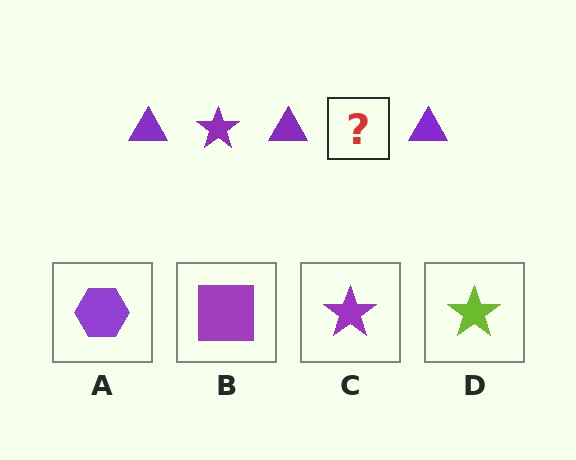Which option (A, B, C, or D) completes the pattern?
C.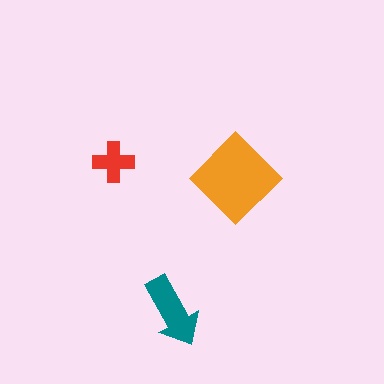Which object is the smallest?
The red cross.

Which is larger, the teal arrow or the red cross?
The teal arrow.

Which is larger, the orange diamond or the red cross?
The orange diamond.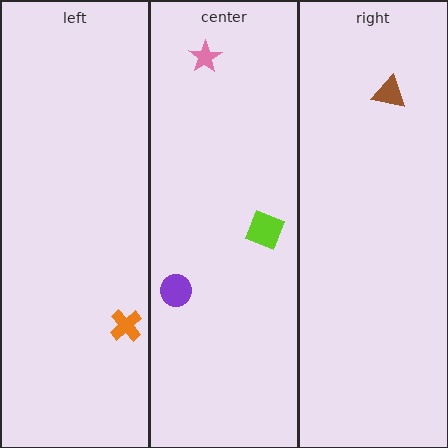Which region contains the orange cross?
The left region.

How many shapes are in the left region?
1.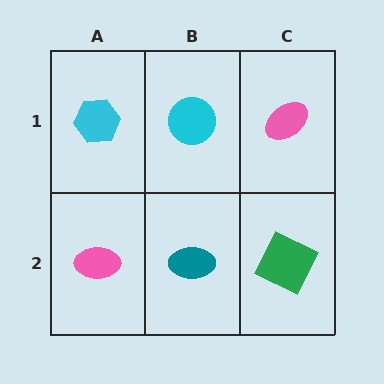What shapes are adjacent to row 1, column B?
A teal ellipse (row 2, column B), a cyan hexagon (row 1, column A), a pink ellipse (row 1, column C).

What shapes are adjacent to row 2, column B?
A cyan circle (row 1, column B), a pink ellipse (row 2, column A), a green square (row 2, column C).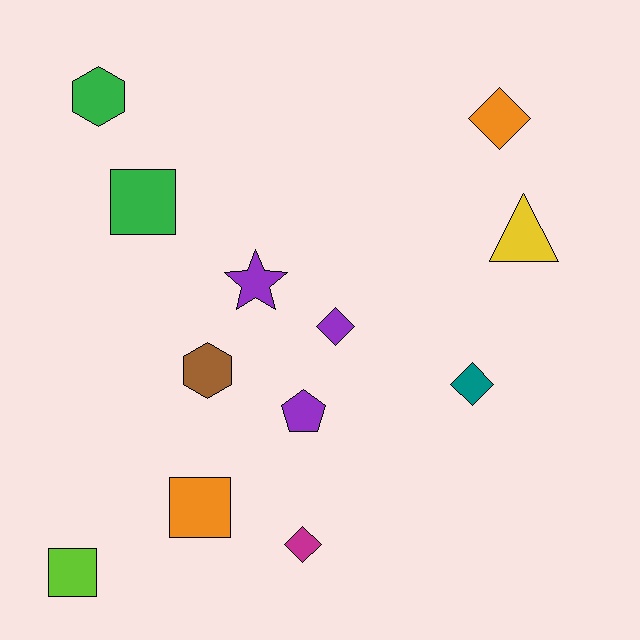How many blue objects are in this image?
There are no blue objects.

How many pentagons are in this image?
There is 1 pentagon.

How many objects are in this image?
There are 12 objects.